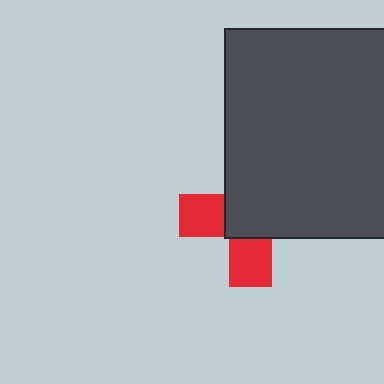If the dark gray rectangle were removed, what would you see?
You would see the complete red cross.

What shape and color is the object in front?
The object in front is a dark gray rectangle.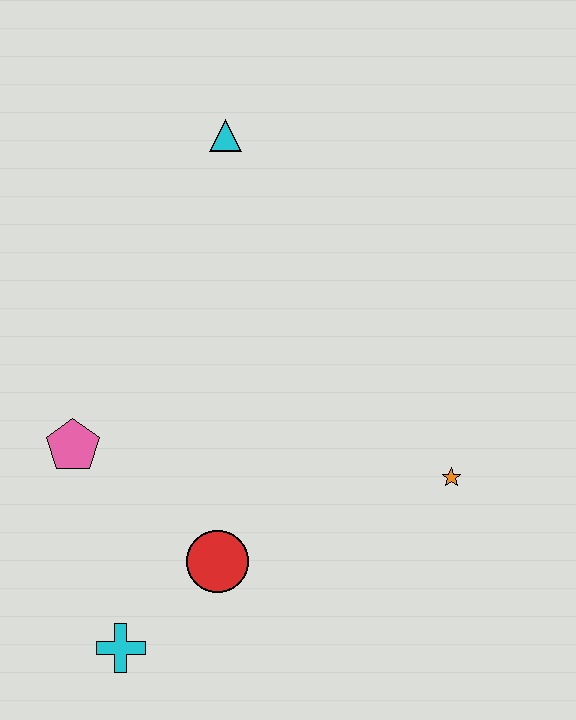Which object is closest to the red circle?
The cyan cross is closest to the red circle.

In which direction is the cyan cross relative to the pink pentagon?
The cyan cross is below the pink pentagon.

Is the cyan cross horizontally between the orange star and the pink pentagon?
Yes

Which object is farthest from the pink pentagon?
The orange star is farthest from the pink pentagon.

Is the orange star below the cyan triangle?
Yes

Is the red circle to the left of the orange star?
Yes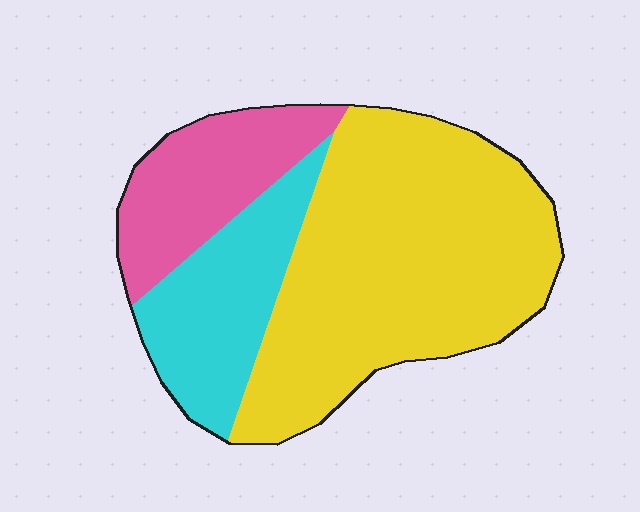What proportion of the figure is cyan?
Cyan takes up between a sixth and a third of the figure.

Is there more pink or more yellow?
Yellow.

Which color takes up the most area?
Yellow, at roughly 60%.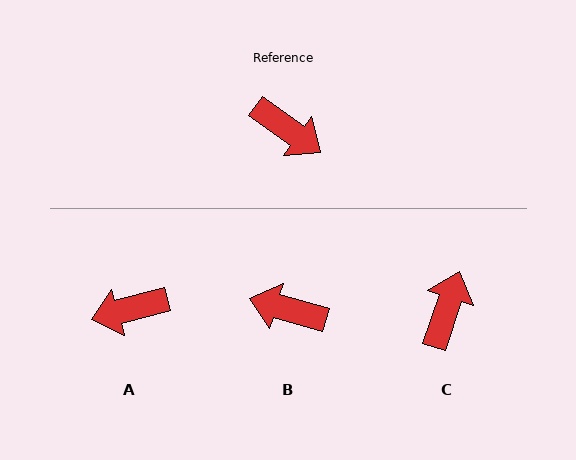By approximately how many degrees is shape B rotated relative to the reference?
Approximately 161 degrees clockwise.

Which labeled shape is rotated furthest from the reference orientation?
B, about 161 degrees away.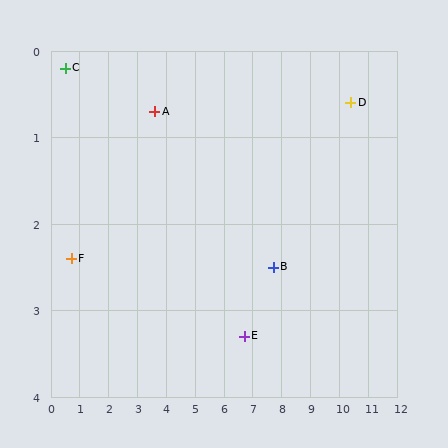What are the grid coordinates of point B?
Point B is at approximately (7.7, 2.5).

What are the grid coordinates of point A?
Point A is at approximately (3.6, 0.7).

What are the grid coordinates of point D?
Point D is at approximately (10.4, 0.6).